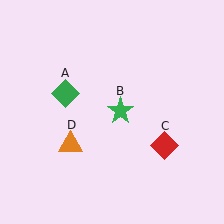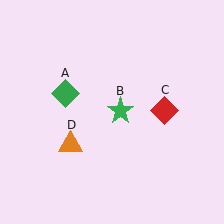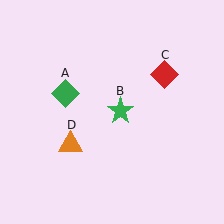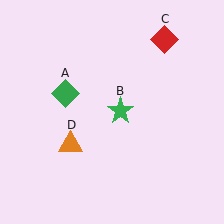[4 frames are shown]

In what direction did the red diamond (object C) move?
The red diamond (object C) moved up.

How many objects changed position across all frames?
1 object changed position: red diamond (object C).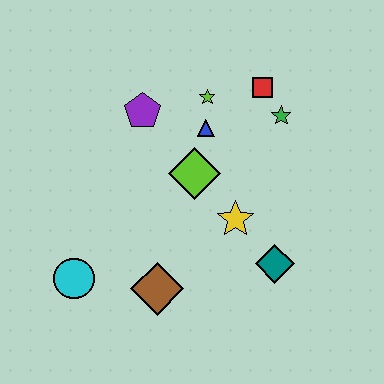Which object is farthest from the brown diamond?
The red square is farthest from the brown diamond.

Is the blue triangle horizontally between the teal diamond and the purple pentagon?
Yes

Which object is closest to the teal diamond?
The yellow star is closest to the teal diamond.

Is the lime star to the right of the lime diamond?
Yes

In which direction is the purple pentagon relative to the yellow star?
The purple pentagon is above the yellow star.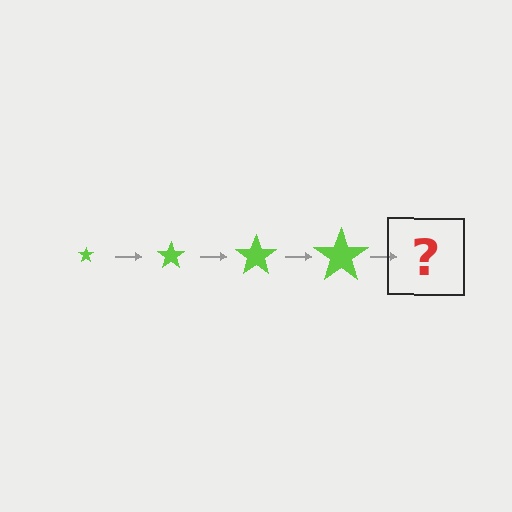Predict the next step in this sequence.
The next step is a lime star, larger than the previous one.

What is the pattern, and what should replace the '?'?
The pattern is that the star gets progressively larger each step. The '?' should be a lime star, larger than the previous one.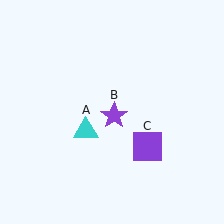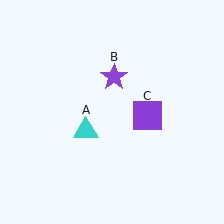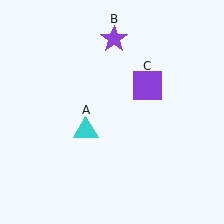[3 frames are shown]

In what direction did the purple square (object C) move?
The purple square (object C) moved up.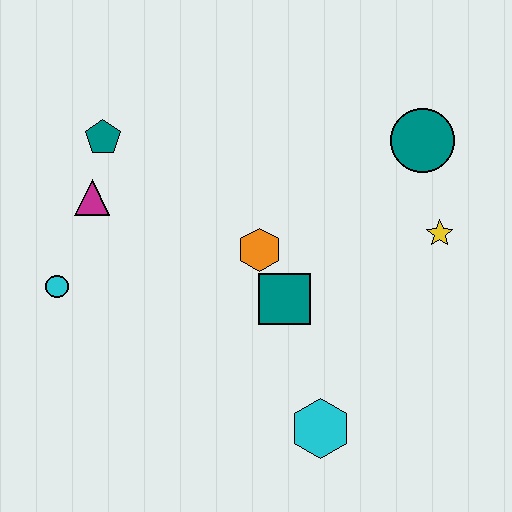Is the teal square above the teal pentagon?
No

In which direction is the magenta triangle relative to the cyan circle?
The magenta triangle is above the cyan circle.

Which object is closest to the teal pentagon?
The magenta triangle is closest to the teal pentagon.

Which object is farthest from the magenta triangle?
The yellow star is farthest from the magenta triangle.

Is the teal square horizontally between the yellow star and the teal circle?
No